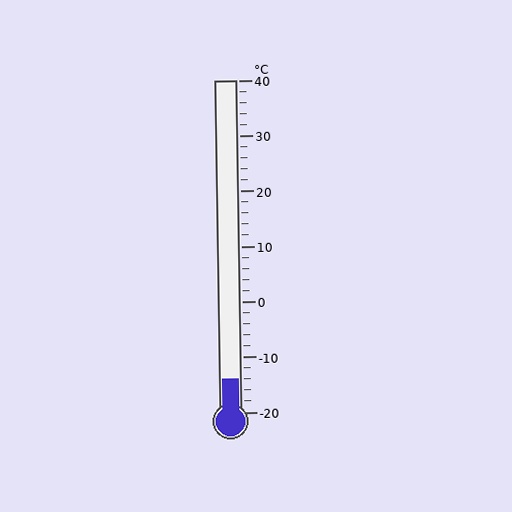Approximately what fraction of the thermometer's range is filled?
The thermometer is filled to approximately 10% of its range.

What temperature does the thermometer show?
The thermometer shows approximately -14°C.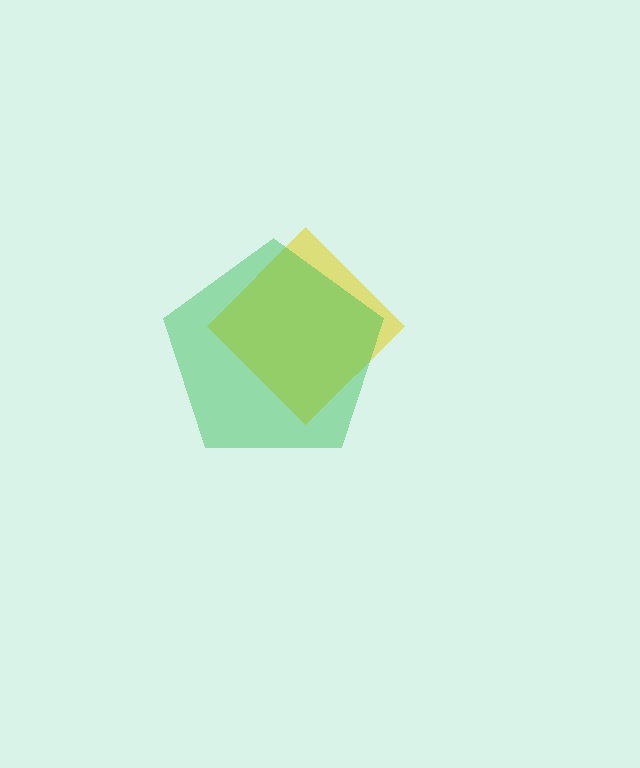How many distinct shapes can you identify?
There are 2 distinct shapes: a yellow diamond, a green pentagon.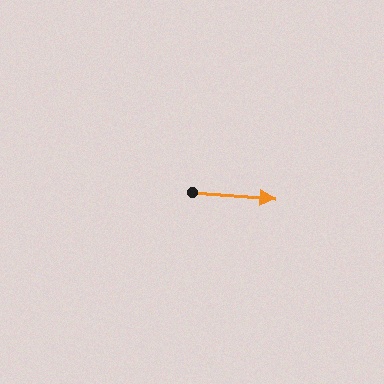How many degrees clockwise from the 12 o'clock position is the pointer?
Approximately 94 degrees.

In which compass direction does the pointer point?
East.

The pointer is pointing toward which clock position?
Roughly 3 o'clock.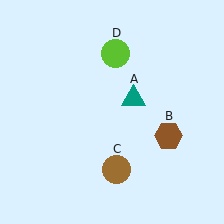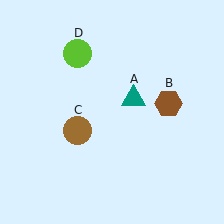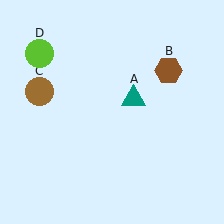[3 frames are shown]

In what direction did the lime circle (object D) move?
The lime circle (object D) moved left.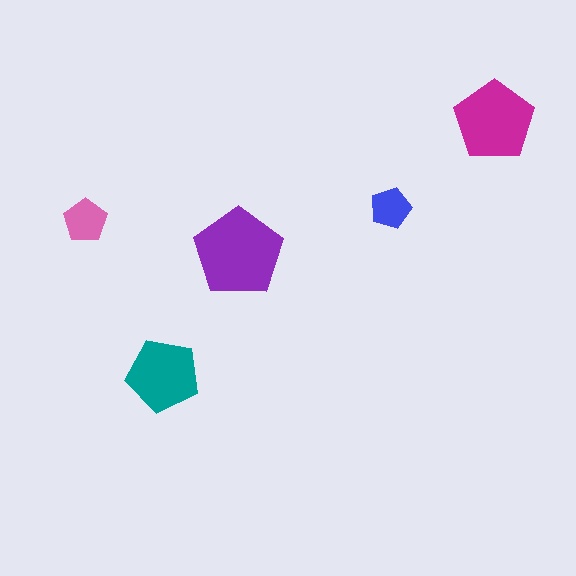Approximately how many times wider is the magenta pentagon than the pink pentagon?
About 2 times wider.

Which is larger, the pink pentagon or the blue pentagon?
The pink one.